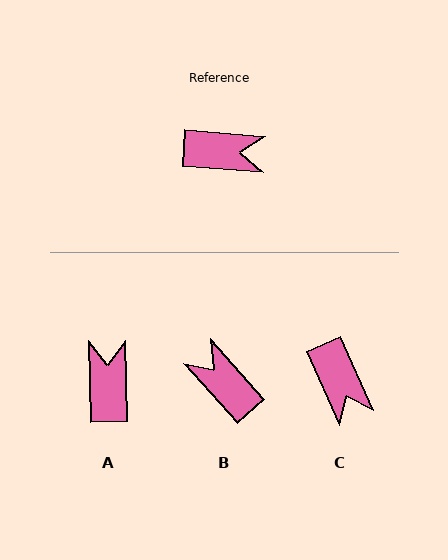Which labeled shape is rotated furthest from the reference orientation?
B, about 137 degrees away.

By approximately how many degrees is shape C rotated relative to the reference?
Approximately 61 degrees clockwise.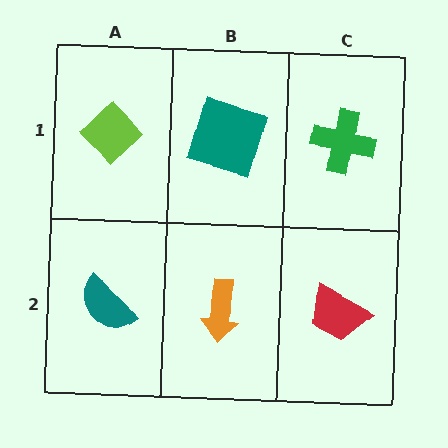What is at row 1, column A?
A lime diamond.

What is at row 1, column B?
A teal square.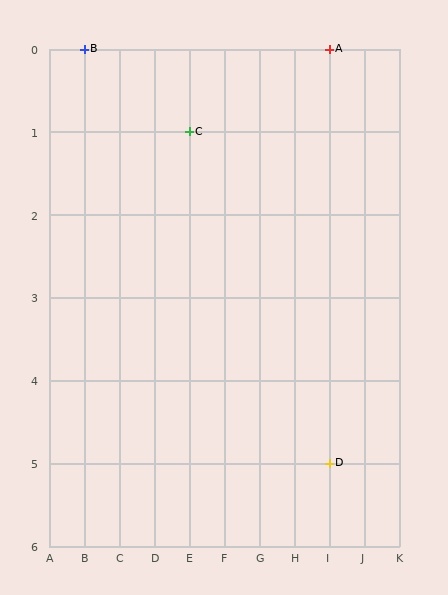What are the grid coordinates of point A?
Point A is at grid coordinates (I, 0).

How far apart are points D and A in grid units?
Points D and A are 5 rows apart.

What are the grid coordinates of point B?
Point B is at grid coordinates (B, 0).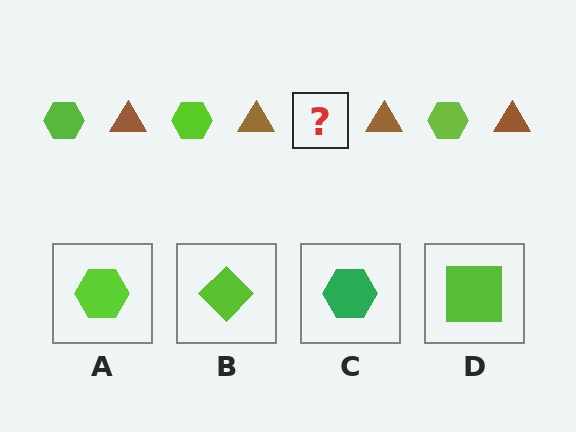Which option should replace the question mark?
Option A.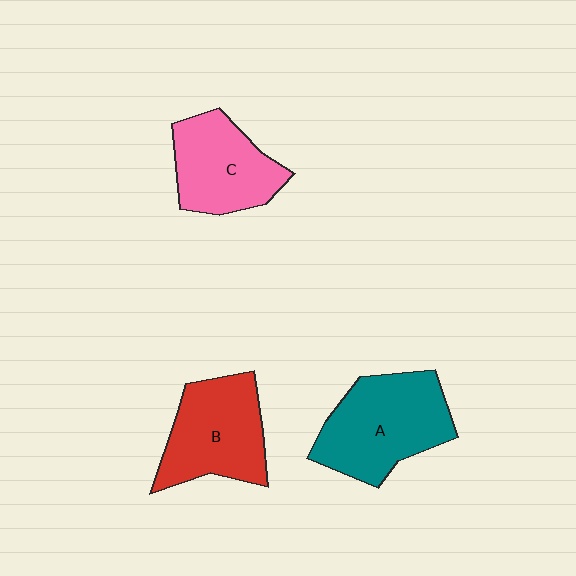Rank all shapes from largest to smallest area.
From largest to smallest: A (teal), B (red), C (pink).